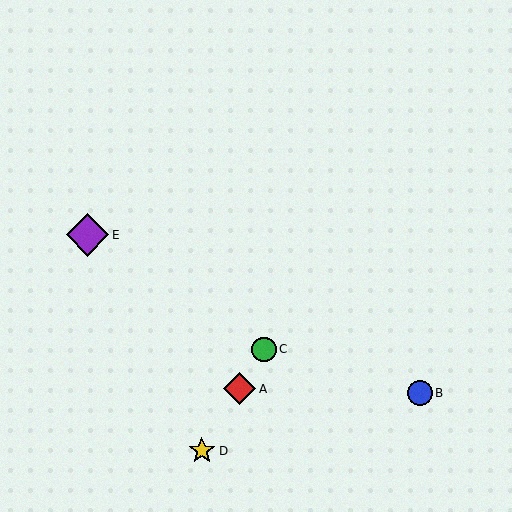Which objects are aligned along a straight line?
Objects A, C, D are aligned along a straight line.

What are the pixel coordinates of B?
Object B is at (420, 393).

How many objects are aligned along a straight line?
3 objects (A, C, D) are aligned along a straight line.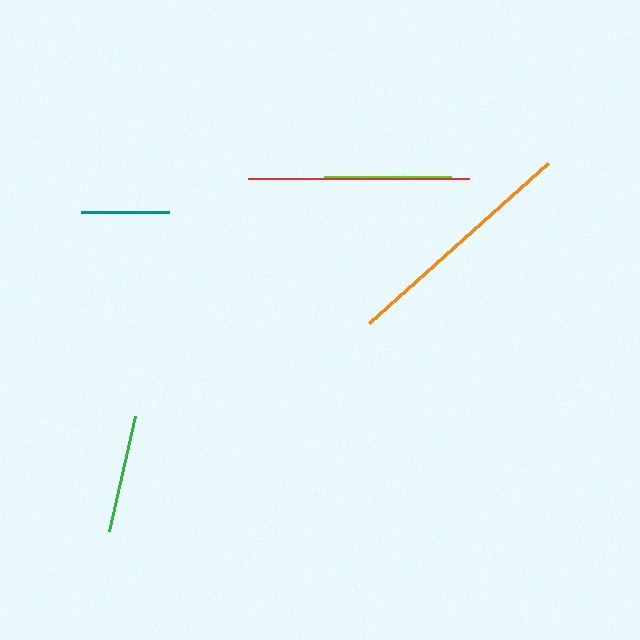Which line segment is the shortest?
The teal line is the shortest at approximately 88 pixels.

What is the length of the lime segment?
The lime segment is approximately 127 pixels long.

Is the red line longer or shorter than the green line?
The red line is longer than the green line.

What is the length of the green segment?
The green segment is approximately 118 pixels long.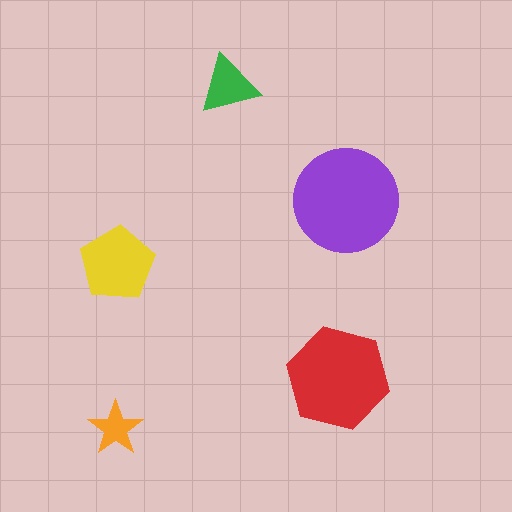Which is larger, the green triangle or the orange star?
The green triangle.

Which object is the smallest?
The orange star.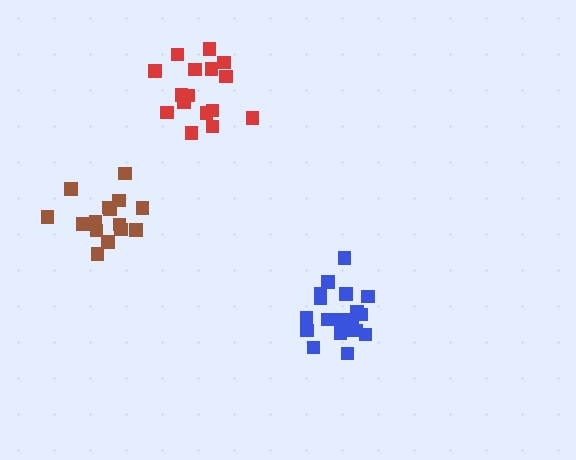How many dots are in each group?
Group 1: 15 dots, Group 2: 20 dots, Group 3: 16 dots (51 total).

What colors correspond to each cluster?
The clusters are colored: brown, blue, red.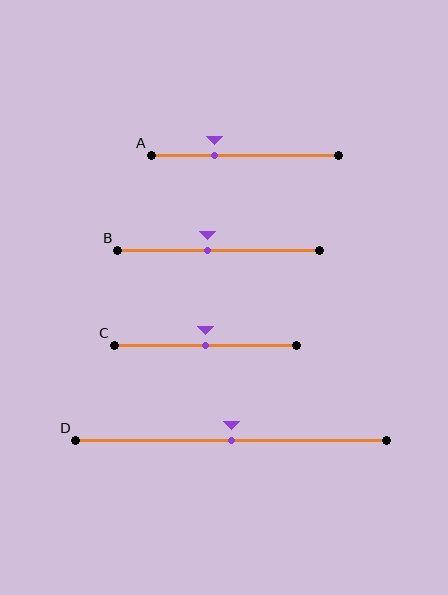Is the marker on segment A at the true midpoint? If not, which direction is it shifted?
No, the marker on segment A is shifted to the left by about 16% of the segment length.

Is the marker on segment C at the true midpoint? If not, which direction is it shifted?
Yes, the marker on segment C is at the true midpoint.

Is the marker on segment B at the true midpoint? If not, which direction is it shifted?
No, the marker on segment B is shifted to the left by about 6% of the segment length.